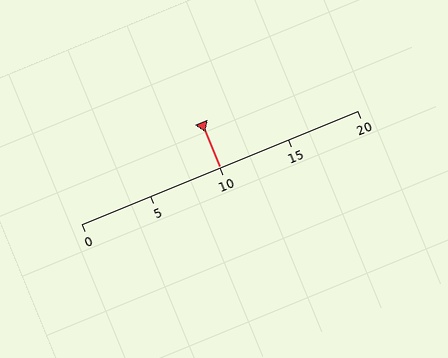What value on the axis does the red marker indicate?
The marker indicates approximately 10.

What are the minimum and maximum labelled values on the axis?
The axis runs from 0 to 20.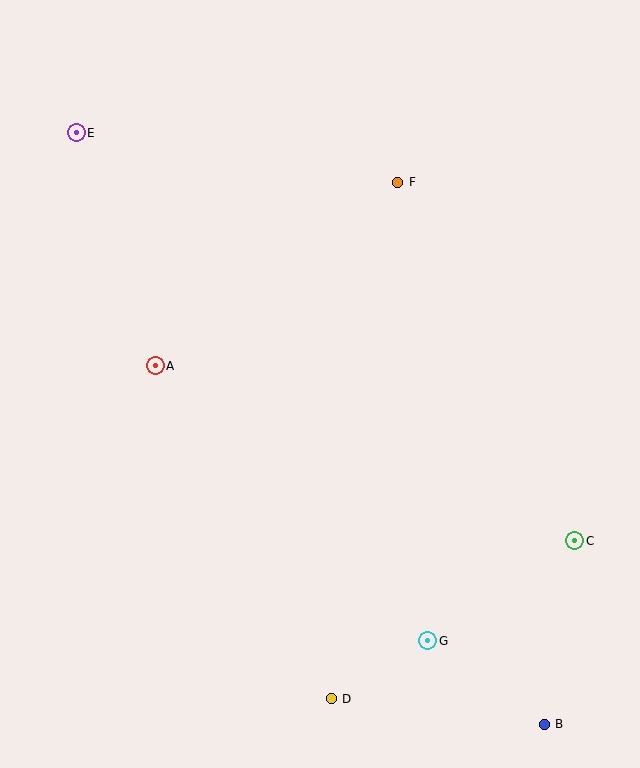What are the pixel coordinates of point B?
Point B is at (544, 724).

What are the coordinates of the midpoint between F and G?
The midpoint between F and G is at (413, 412).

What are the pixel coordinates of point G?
Point G is at (428, 641).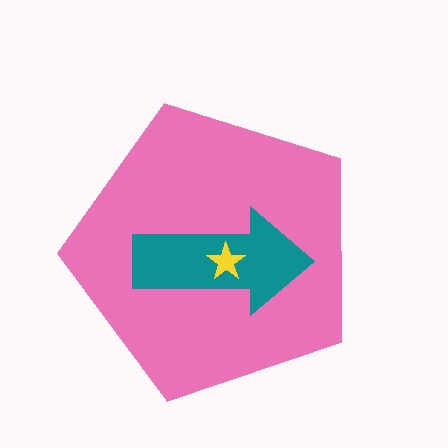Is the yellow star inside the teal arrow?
Yes.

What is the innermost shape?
The yellow star.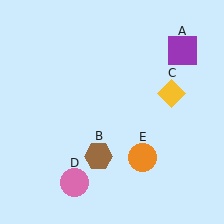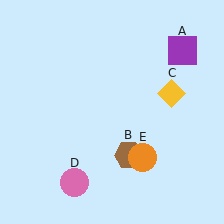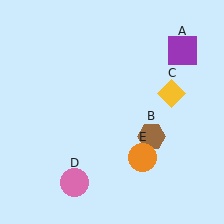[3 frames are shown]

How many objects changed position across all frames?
1 object changed position: brown hexagon (object B).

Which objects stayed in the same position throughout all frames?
Purple square (object A) and yellow diamond (object C) and pink circle (object D) and orange circle (object E) remained stationary.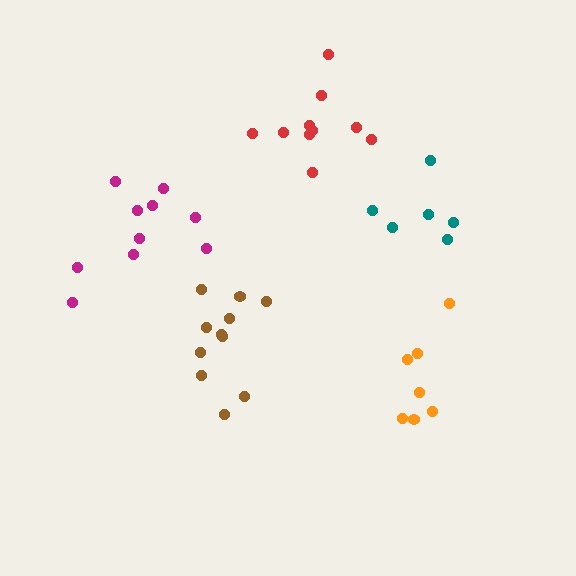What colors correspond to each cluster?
The clusters are colored: orange, red, magenta, brown, teal.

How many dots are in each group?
Group 1: 7 dots, Group 2: 10 dots, Group 3: 10 dots, Group 4: 11 dots, Group 5: 6 dots (44 total).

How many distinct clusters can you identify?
There are 5 distinct clusters.